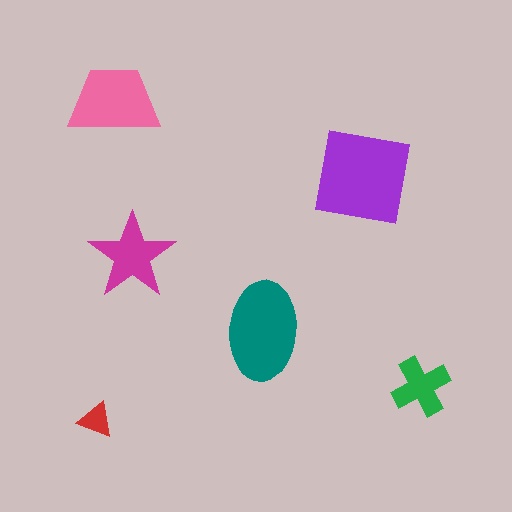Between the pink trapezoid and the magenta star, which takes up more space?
The pink trapezoid.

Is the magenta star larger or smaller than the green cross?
Larger.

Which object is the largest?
The purple square.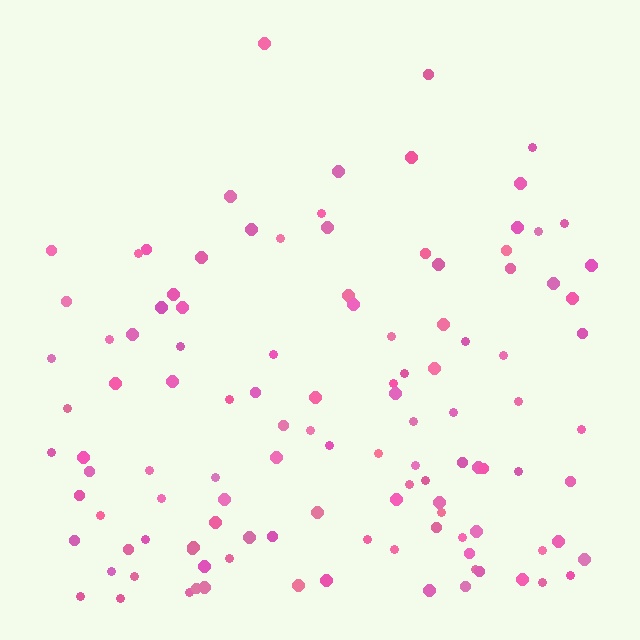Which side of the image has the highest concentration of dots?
The bottom.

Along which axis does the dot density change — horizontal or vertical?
Vertical.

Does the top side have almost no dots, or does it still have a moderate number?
Still a moderate number, just noticeably fewer than the bottom.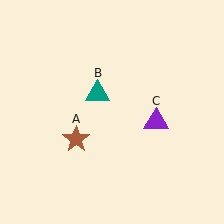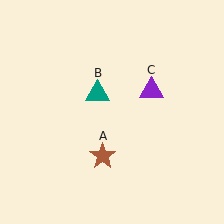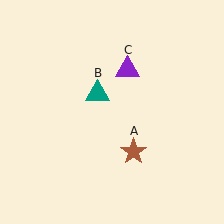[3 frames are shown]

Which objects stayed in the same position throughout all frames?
Teal triangle (object B) remained stationary.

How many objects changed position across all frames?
2 objects changed position: brown star (object A), purple triangle (object C).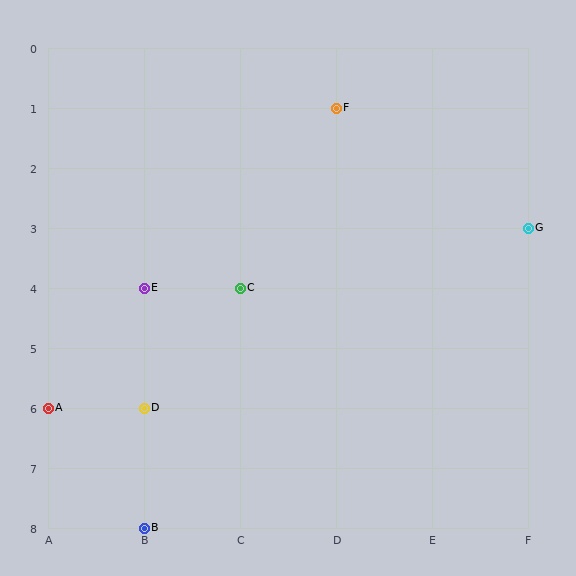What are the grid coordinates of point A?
Point A is at grid coordinates (A, 6).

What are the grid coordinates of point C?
Point C is at grid coordinates (C, 4).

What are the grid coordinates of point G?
Point G is at grid coordinates (F, 3).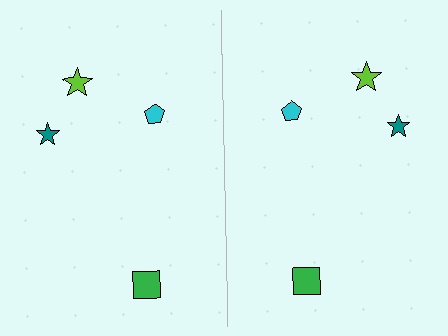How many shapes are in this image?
There are 8 shapes in this image.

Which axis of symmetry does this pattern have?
The pattern has a vertical axis of symmetry running through the center of the image.